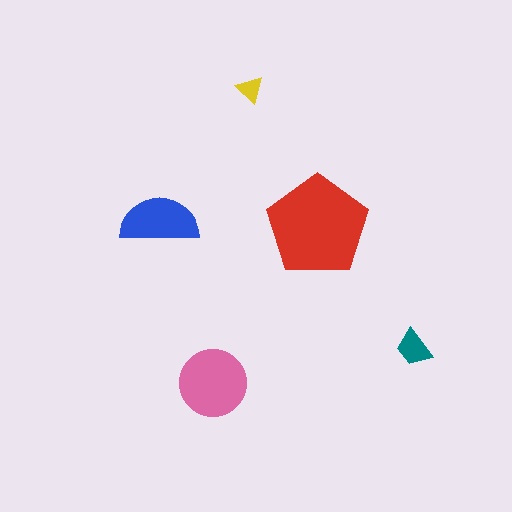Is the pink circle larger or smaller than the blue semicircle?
Larger.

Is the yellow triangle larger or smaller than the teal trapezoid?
Smaller.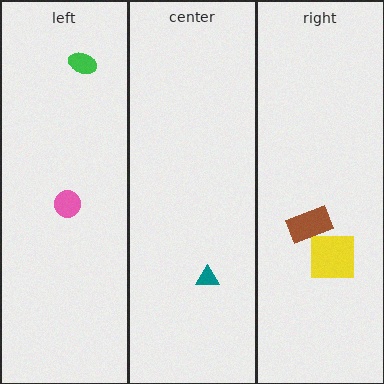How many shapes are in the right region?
2.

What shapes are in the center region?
The teal triangle.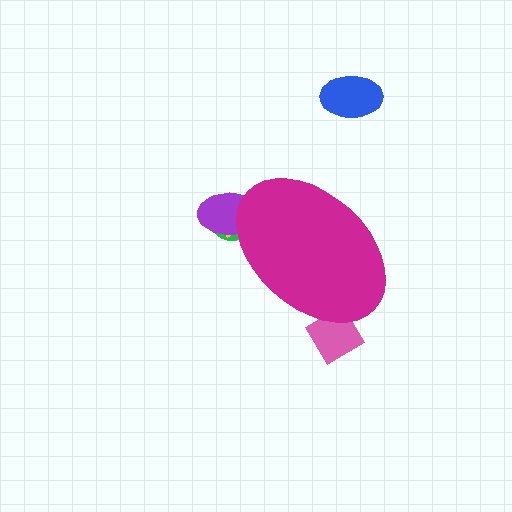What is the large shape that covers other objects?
A magenta ellipse.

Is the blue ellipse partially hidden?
No, the blue ellipse is fully visible.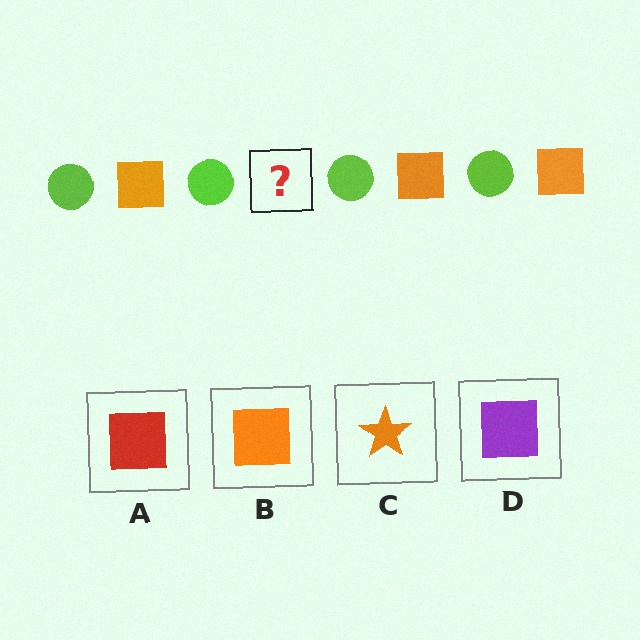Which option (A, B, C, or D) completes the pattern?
B.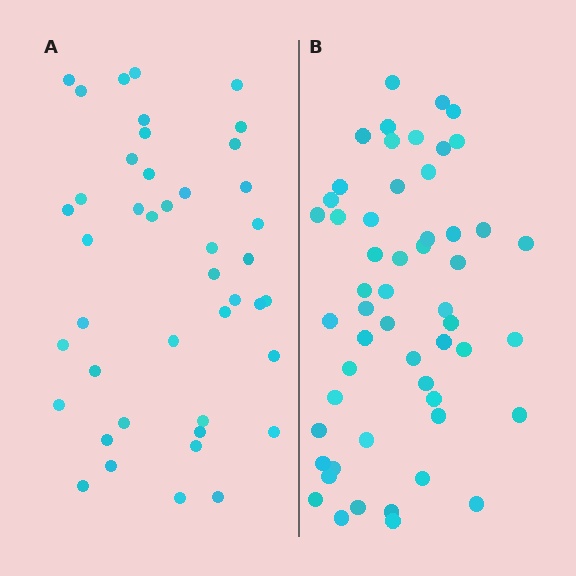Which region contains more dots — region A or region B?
Region B (the right region) has more dots.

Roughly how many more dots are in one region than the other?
Region B has roughly 12 or so more dots than region A.